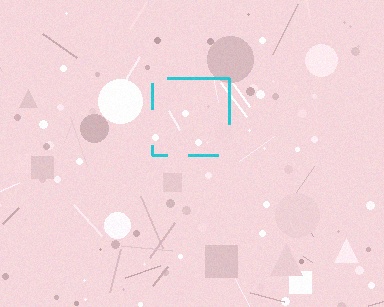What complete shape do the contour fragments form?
The contour fragments form a square.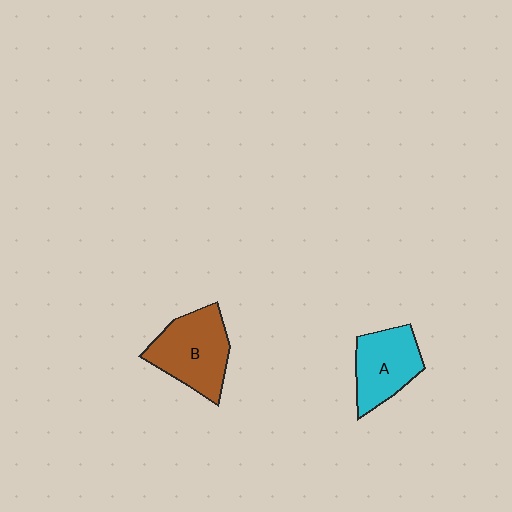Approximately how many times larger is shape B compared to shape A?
Approximately 1.2 times.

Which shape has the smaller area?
Shape A (cyan).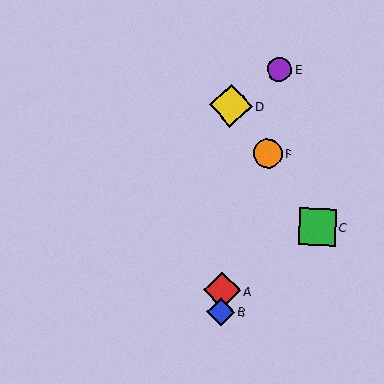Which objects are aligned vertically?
Objects A, B, D are aligned vertically.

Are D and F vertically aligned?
No, D is at x≈231 and F is at x≈267.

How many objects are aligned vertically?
3 objects (A, B, D) are aligned vertically.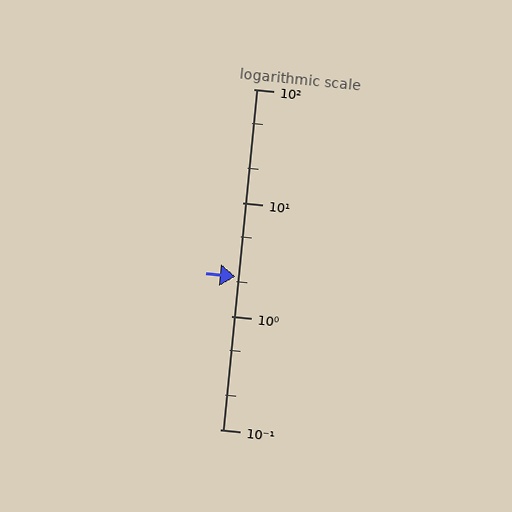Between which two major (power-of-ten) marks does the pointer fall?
The pointer is between 1 and 10.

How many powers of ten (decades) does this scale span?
The scale spans 3 decades, from 0.1 to 100.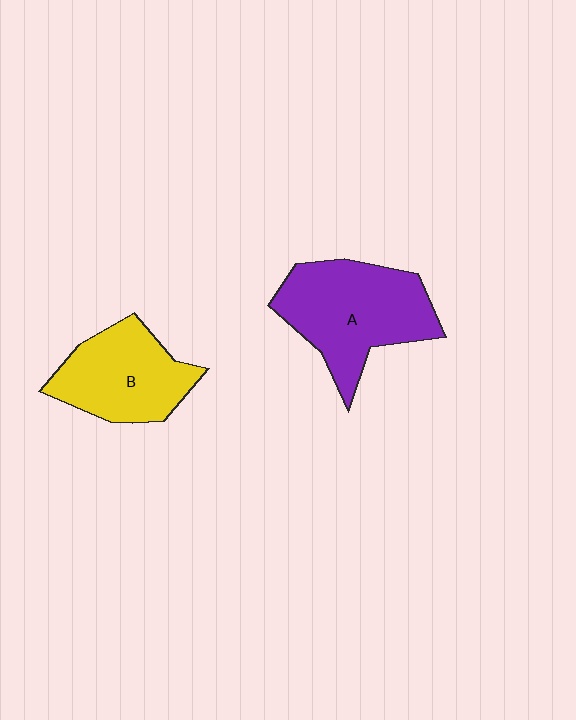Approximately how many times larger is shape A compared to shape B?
Approximately 1.3 times.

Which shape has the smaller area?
Shape B (yellow).